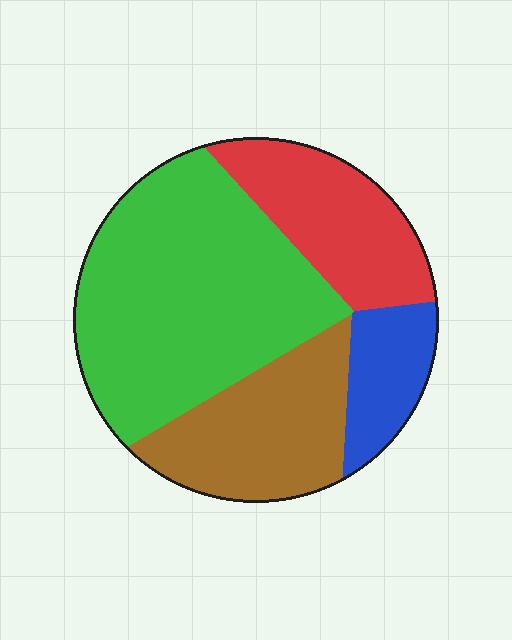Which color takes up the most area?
Green, at roughly 45%.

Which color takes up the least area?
Blue, at roughly 10%.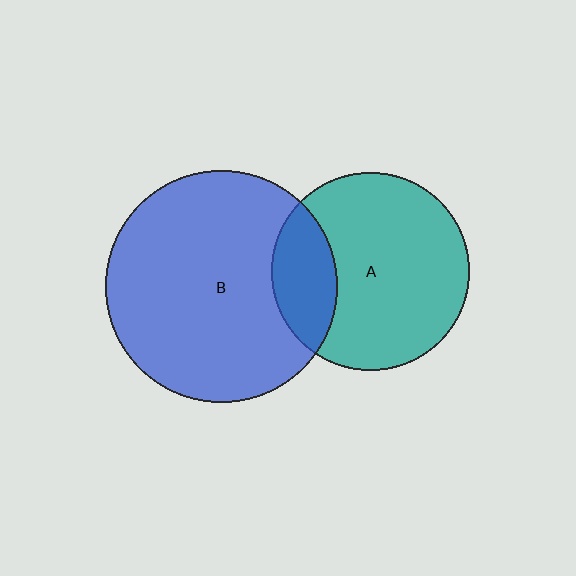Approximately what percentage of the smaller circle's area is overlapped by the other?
Approximately 20%.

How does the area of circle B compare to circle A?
Approximately 1.4 times.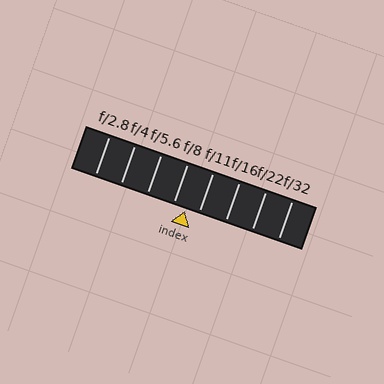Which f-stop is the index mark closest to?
The index mark is closest to f/8.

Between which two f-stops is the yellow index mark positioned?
The index mark is between f/8 and f/11.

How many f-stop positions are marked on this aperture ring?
There are 8 f-stop positions marked.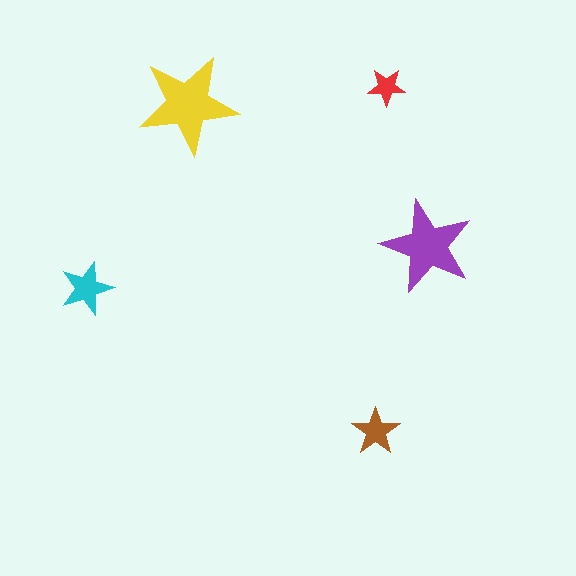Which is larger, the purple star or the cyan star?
The purple one.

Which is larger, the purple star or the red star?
The purple one.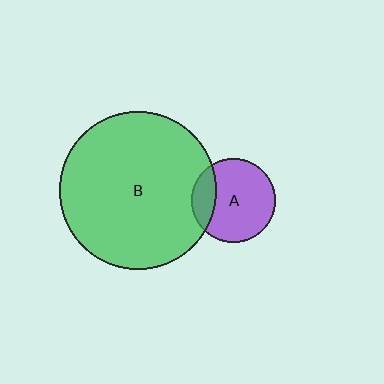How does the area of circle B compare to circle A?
Approximately 3.5 times.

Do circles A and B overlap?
Yes.